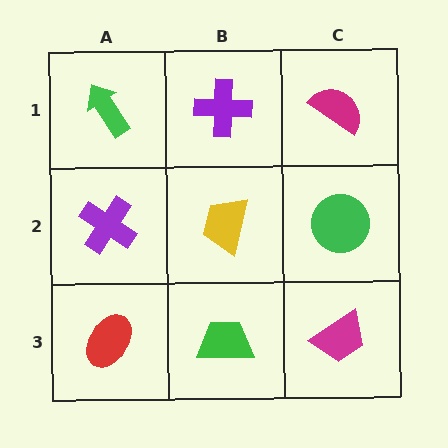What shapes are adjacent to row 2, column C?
A magenta semicircle (row 1, column C), a magenta trapezoid (row 3, column C), a yellow trapezoid (row 2, column B).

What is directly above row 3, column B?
A yellow trapezoid.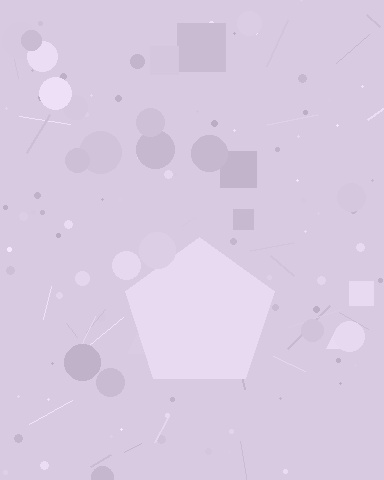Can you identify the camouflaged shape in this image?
The camouflaged shape is a pentagon.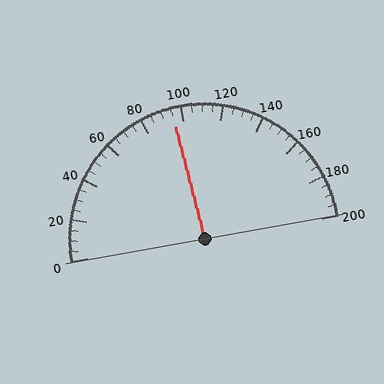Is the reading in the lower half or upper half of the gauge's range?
The reading is in the lower half of the range (0 to 200).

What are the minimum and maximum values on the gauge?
The gauge ranges from 0 to 200.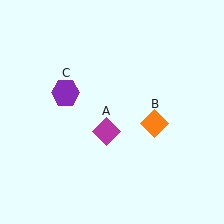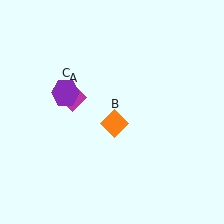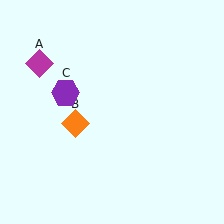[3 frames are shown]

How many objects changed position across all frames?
2 objects changed position: magenta diamond (object A), orange diamond (object B).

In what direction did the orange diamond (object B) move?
The orange diamond (object B) moved left.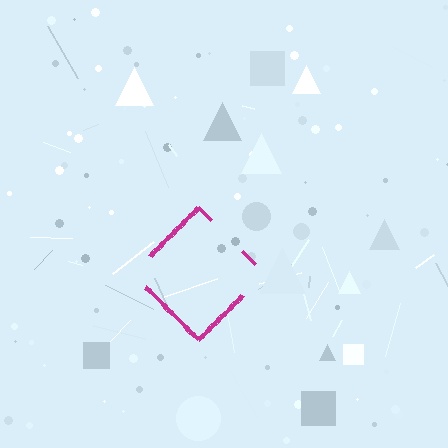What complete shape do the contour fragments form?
The contour fragments form a diamond.